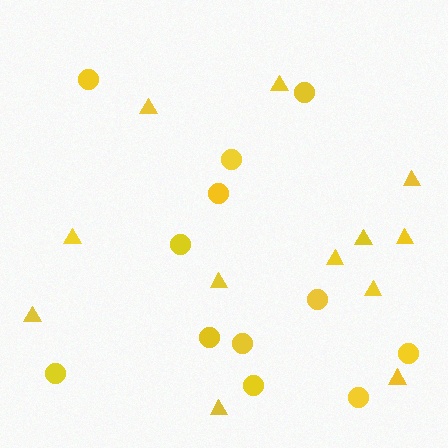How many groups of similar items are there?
There are 2 groups: one group of triangles (12) and one group of circles (12).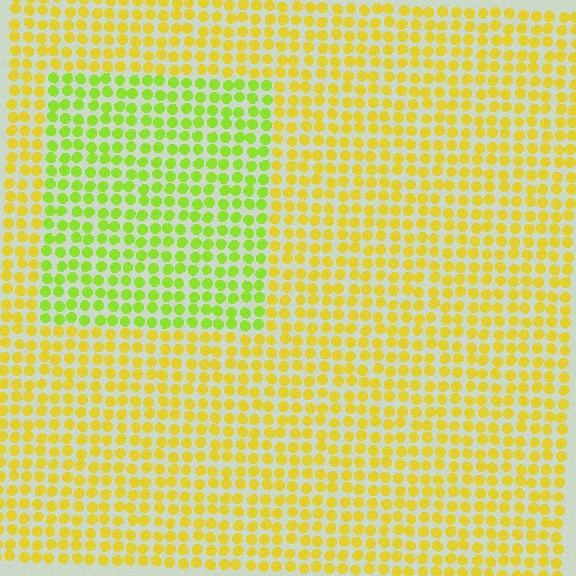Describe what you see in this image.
The image is filled with small yellow elements in a uniform arrangement. A rectangle-shaped region is visible where the elements are tinted to a slightly different hue, forming a subtle color boundary.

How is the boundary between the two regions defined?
The boundary is defined purely by a slight shift in hue (about 35 degrees). Spacing, size, and orientation are identical on both sides.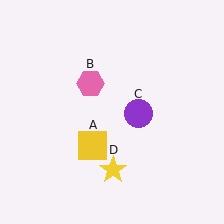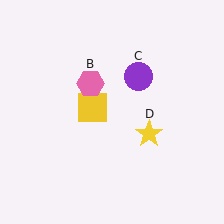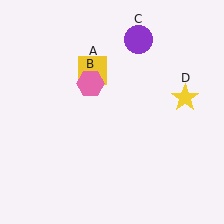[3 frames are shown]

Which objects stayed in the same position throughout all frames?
Pink hexagon (object B) remained stationary.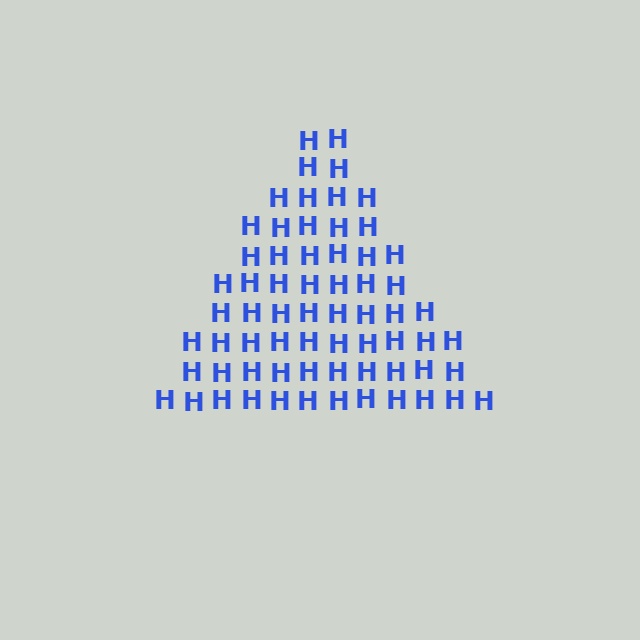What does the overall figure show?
The overall figure shows a triangle.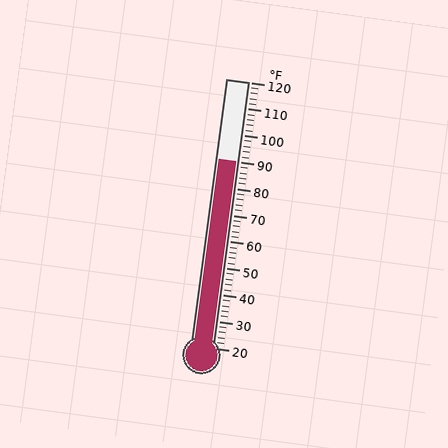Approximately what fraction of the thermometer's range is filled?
The thermometer is filled to approximately 70% of its range.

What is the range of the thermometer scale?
The thermometer scale ranges from 20°F to 120°F.